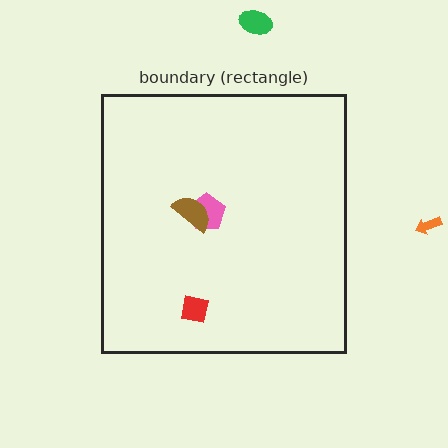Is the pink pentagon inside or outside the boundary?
Inside.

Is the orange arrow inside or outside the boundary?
Outside.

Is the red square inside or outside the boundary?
Inside.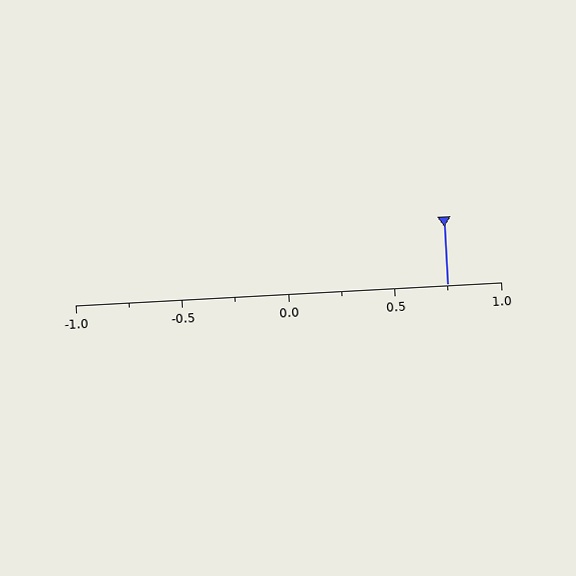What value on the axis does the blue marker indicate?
The marker indicates approximately 0.75.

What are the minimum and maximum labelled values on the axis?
The axis runs from -1.0 to 1.0.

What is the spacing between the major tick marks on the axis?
The major ticks are spaced 0.5 apart.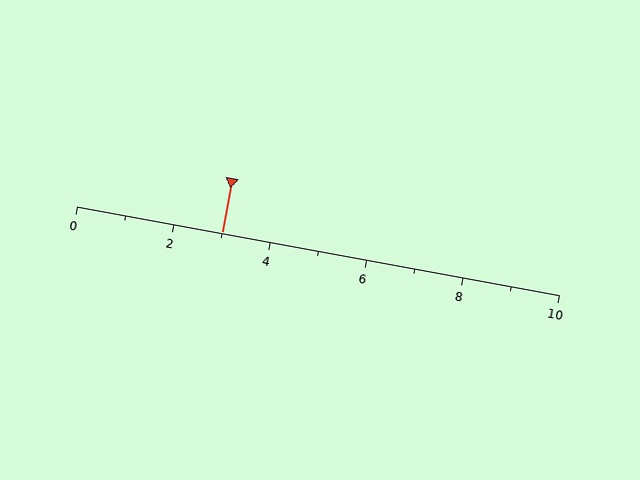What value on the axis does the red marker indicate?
The marker indicates approximately 3.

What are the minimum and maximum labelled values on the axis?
The axis runs from 0 to 10.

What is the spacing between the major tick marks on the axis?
The major ticks are spaced 2 apart.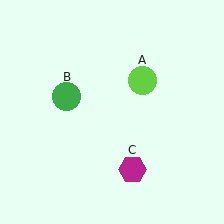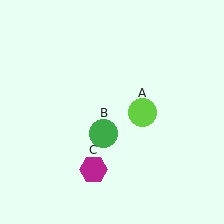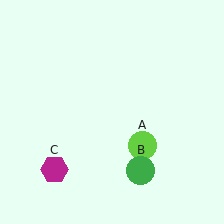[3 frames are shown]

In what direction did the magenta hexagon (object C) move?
The magenta hexagon (object C) moved left.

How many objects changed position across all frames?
3 objects changed position: lime circle (object A), green circle (object B), magenta hexagon (object C).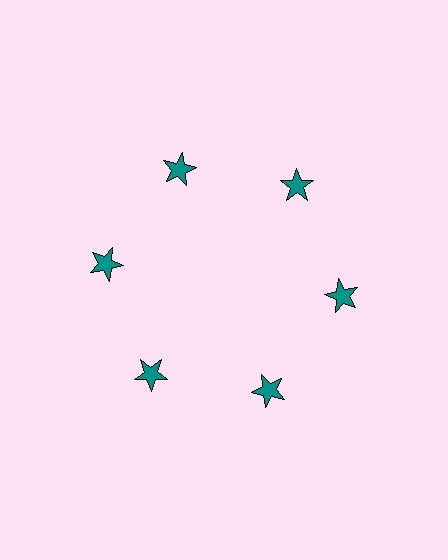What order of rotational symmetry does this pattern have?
This pattern has 6-fold rotational symmetry.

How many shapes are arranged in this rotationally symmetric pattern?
There are 6 shapes, arranged in 6 groups of 1.